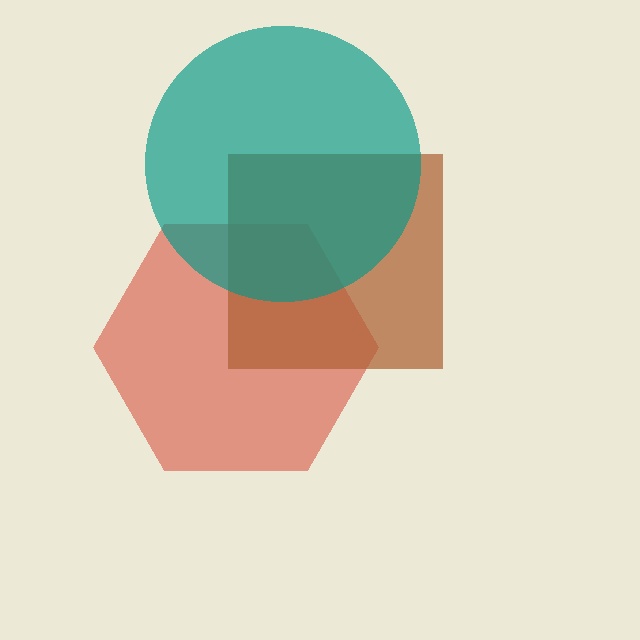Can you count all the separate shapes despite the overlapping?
Yes, there are 3 separate shapes.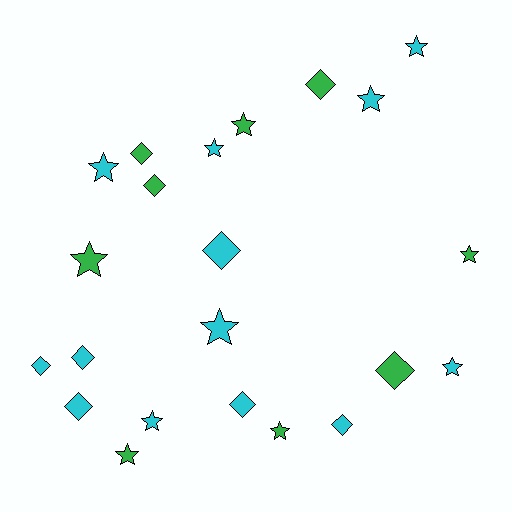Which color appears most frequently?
Cyan, with 13 objects.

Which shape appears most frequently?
Star, with 12 objects.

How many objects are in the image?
There are 22 objects.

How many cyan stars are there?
There are 7 cyan stars.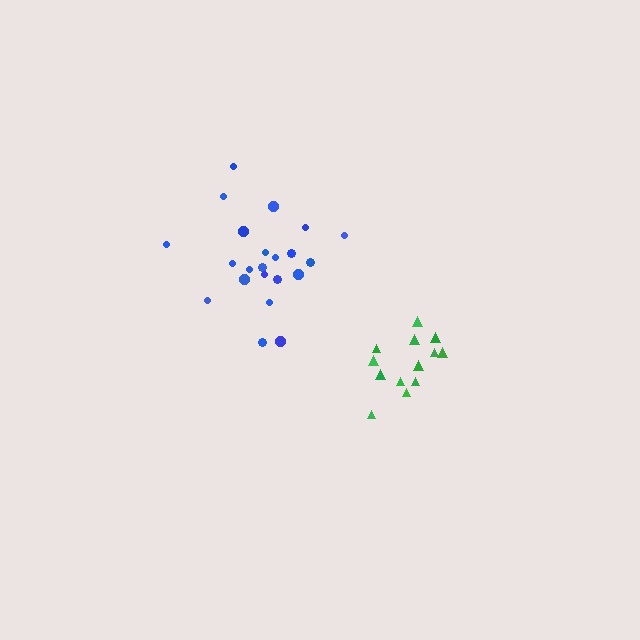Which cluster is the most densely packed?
Green.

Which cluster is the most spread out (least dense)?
Blue.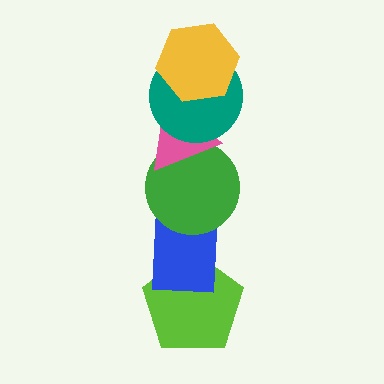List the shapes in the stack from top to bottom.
From top to bottom: the yellow hexagon, the teal circle, the pink triangle, the green circle, the blue rectangle, the lime pentagon.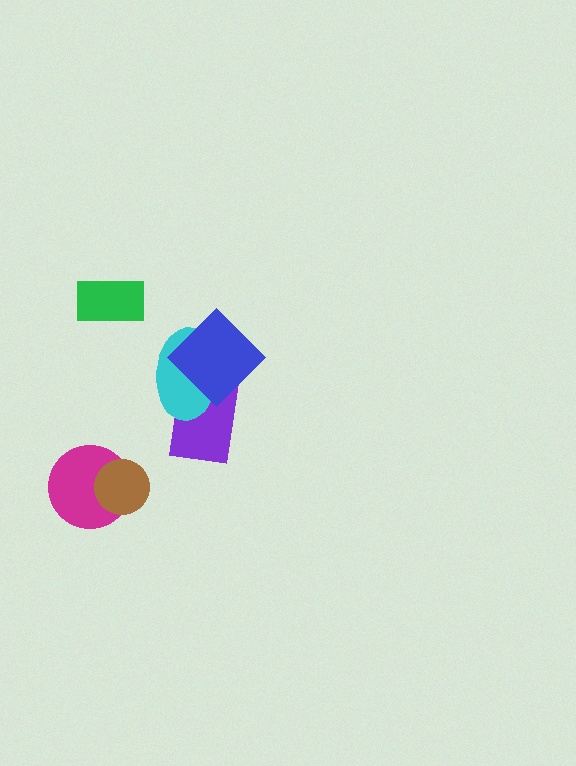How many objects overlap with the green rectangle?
0 objects overlap with the green rectangle.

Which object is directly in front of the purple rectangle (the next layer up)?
The cyan ellipse is directly in front of the purple rectangle.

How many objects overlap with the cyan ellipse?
2 objects overlap with the cyan ellipse.